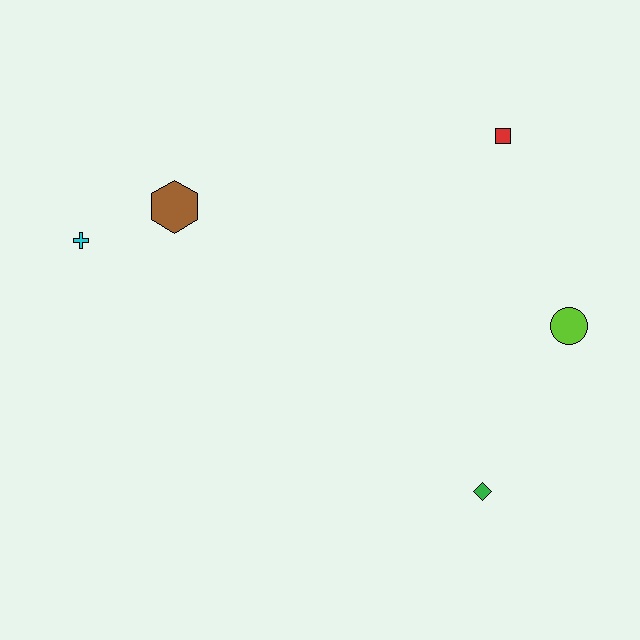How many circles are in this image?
There is 1 circle.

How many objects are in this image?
There are 5 objects.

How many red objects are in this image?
There is 1 red object.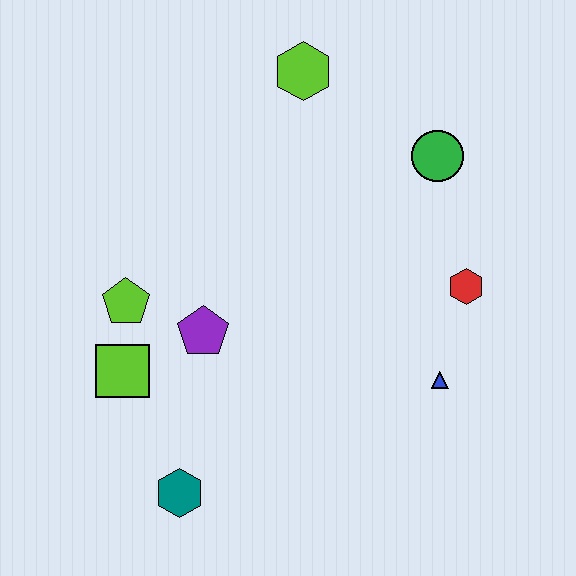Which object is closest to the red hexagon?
The blue triangle is closest to the red hexagon.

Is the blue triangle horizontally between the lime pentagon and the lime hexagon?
No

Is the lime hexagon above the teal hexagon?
Yes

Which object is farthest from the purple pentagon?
The green circle is farthest from the purple pentagon.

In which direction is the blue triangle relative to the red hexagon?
The blue triangle is below the red hexagon.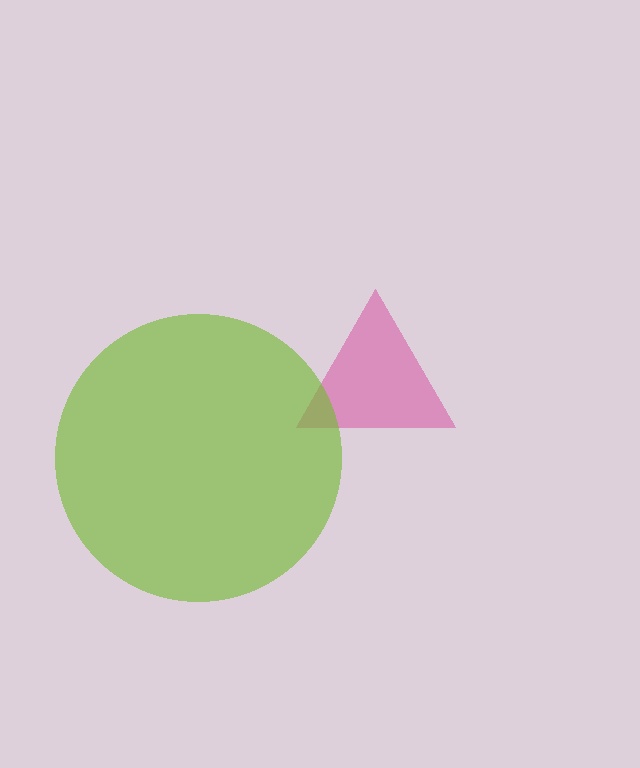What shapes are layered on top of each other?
The layered shapes are: a magenta triangle, a lime circle.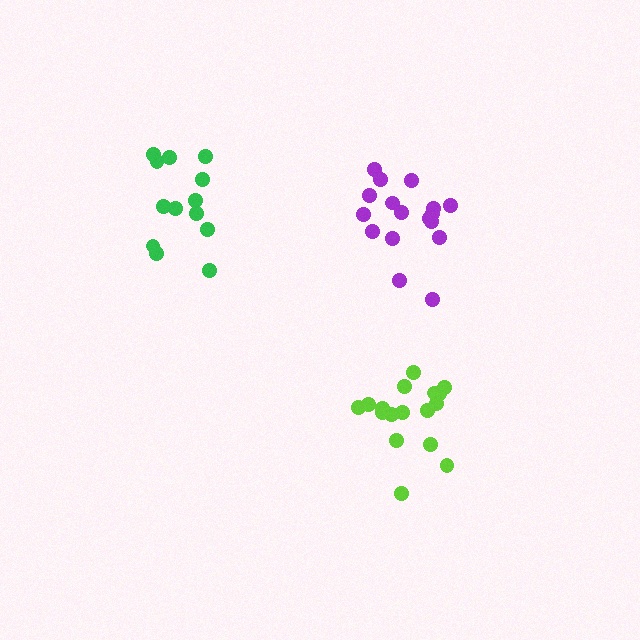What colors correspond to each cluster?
The clusters are colored: lime, green, purple.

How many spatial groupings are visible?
There are 3 spatial groupings.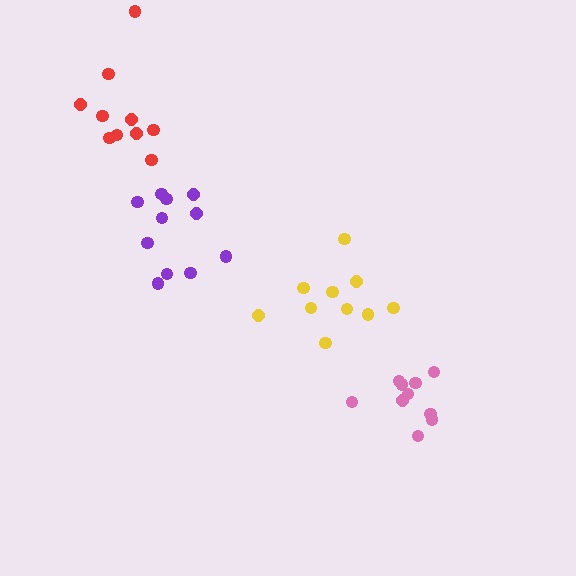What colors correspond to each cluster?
The clusters are colored: yellow, pink, purple, red.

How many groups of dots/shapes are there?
There are 4 groups.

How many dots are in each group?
Group 1: 10 dots, Group 2: 10 dots, Group 3: 11 dots, Group 4: 10 dots (41 total).